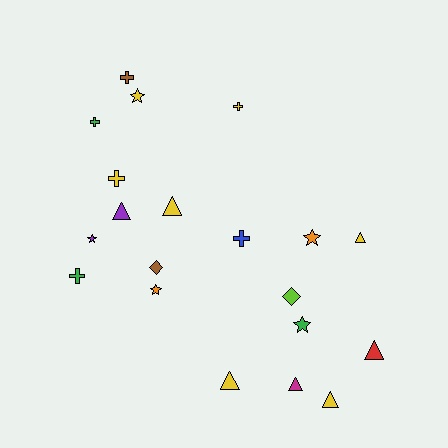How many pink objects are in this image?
There are no pink objects.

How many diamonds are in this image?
There are 2 diamonds.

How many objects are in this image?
There are 20 objects.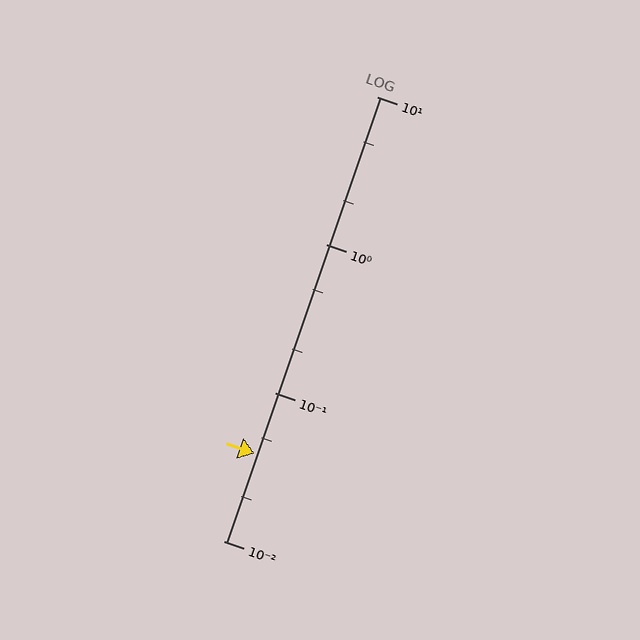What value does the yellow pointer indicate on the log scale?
The pointer indicates approximately 0.039.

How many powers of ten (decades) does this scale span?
The scale spans 3 decades, from 0.01 to 10.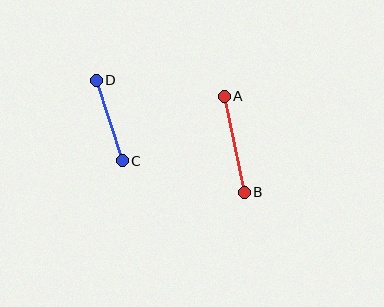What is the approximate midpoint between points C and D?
The midpoint is at approximately (109, 121) pixels.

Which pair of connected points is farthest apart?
Points A and B are farthest apart.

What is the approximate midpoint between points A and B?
The midpoint is at approximately (234, 144) pixels.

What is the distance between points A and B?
The distance is approximately 98 pixels.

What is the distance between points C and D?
The distance is approximately 84 pixels.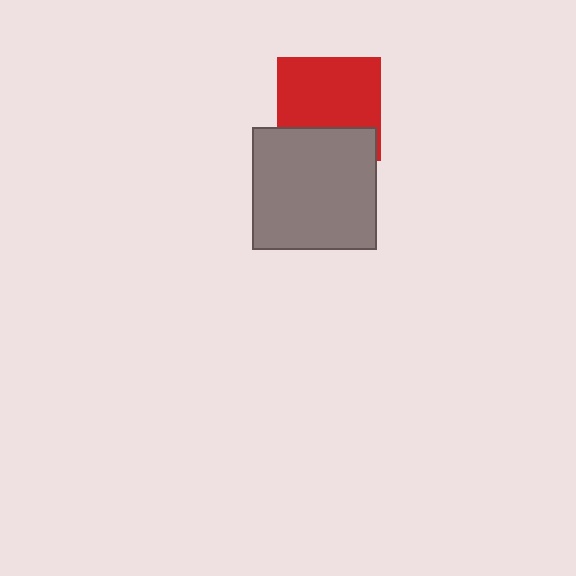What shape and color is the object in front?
The object in front is a gray rectangle.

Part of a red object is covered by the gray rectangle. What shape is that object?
It is a square.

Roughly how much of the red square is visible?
Most of it is visible (roughly 69%).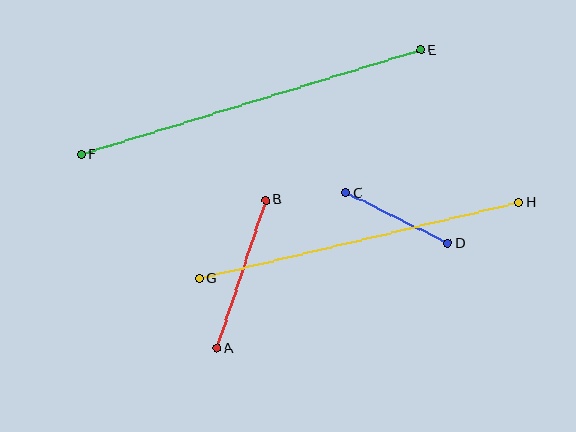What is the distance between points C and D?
The distance is approximately 114 pixels.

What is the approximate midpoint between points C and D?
The midpoint is at approximately (397, 218) pixels.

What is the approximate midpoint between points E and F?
The midpoint is at approximately (251, 102) pixels.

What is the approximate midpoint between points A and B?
The midpoint is at approximately (241, 274) pixels.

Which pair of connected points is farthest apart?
Points E and F are farthest apart.